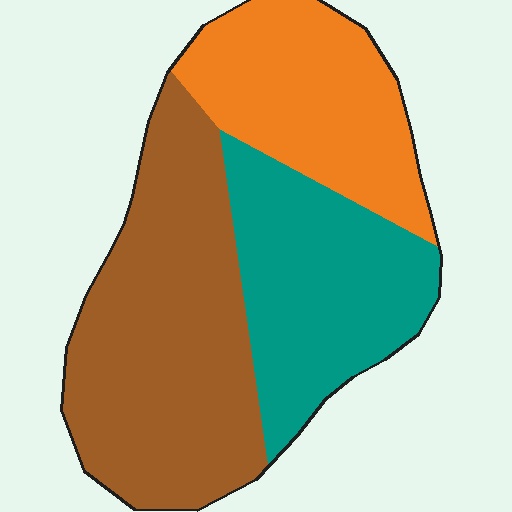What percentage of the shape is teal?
Teal takes up about one third (1/3) of the shape.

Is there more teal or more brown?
Brown.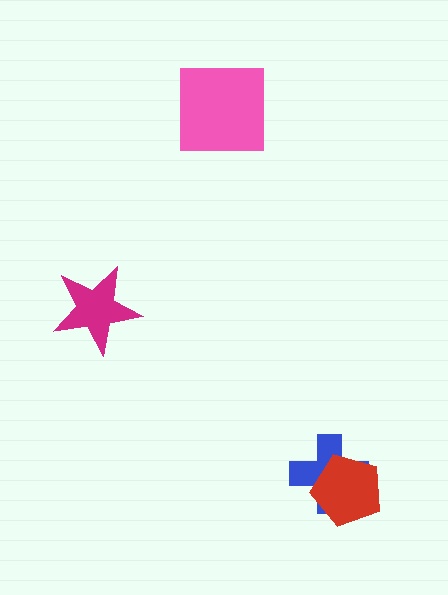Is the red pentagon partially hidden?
No, no other shape covers it.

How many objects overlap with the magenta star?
0 objects overlap with the magenta star.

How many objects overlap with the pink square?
0 objects overlap with the pink square.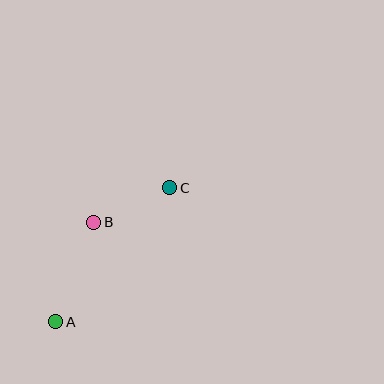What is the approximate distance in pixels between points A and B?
The distance between A and B is approximately 107 pixels.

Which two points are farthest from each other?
Points A and C are farthest from each other.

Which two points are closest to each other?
Points B and C are closest to each other.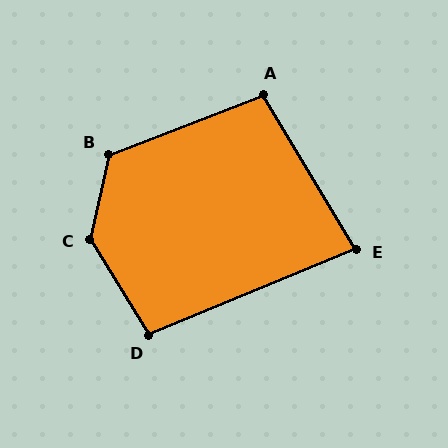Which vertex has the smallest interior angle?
E, at approximately 82 degrees.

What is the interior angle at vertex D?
Approximately 99 degrees (obtuse).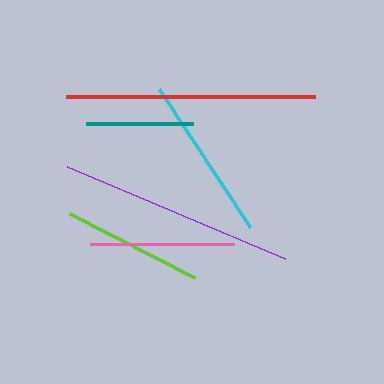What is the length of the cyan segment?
The cyan segment is approximately 165 pixels long.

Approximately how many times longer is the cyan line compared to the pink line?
The cyan line is approximately 1.1 times the length of the pink line.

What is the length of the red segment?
The red segment is approximately 250 pixels long.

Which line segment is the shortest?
The teal line is the shortest at approximately 107 pixels.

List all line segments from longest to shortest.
From longest to shortest: red, purple, cyan, pink, lime, teal.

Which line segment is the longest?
The red line is the longest at approximately 250 pixels.